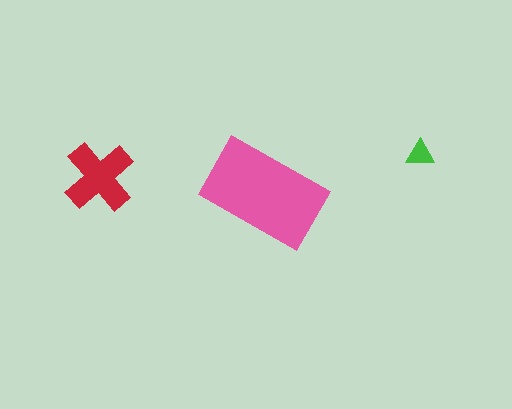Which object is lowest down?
The pink rectangle is bottommost.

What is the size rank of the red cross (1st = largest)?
2nd.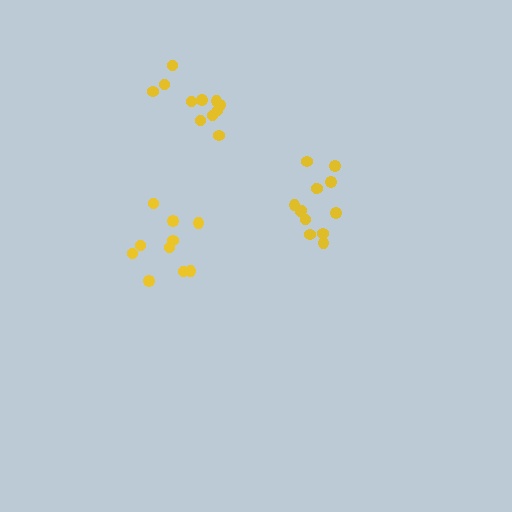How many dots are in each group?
Group 1: 13 dots, Group 2: 11 dots, Group 3: 10 dots (34 total).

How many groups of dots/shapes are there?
There are 3 groups.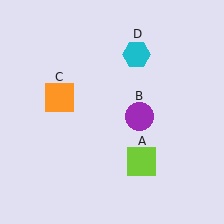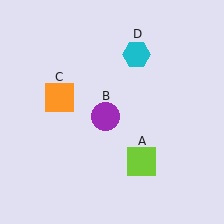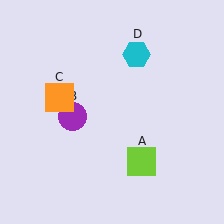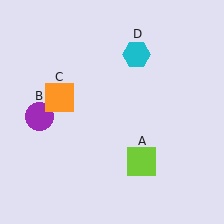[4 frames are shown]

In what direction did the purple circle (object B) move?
The purple circle (object B) moved left.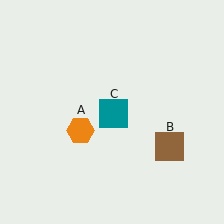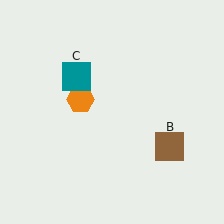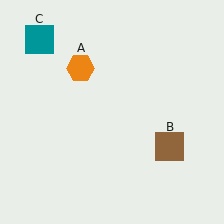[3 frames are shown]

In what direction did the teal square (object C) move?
The teal square (object C) moved up and to the left.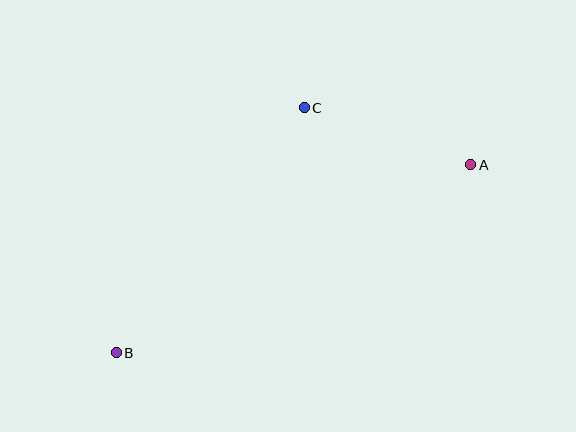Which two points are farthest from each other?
Points A and B are farthest from each other.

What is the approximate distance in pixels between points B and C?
The distance between B and C is approximately 309 pixels.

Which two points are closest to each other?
Points A and C are closest to each other.